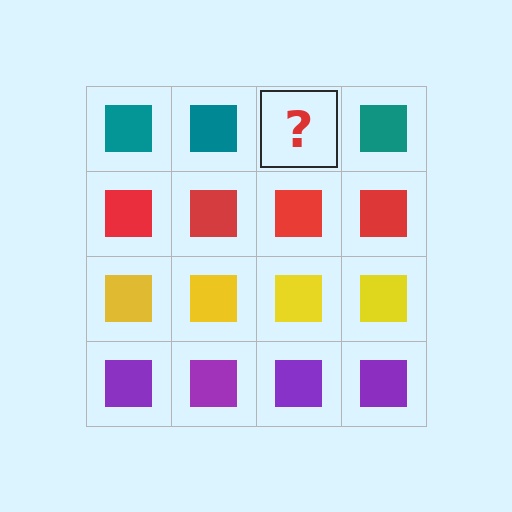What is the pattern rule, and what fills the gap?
The rule is that each row has a consistent color. The gap should be filled with a teal square.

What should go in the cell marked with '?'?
The missing cell should contain a teal square.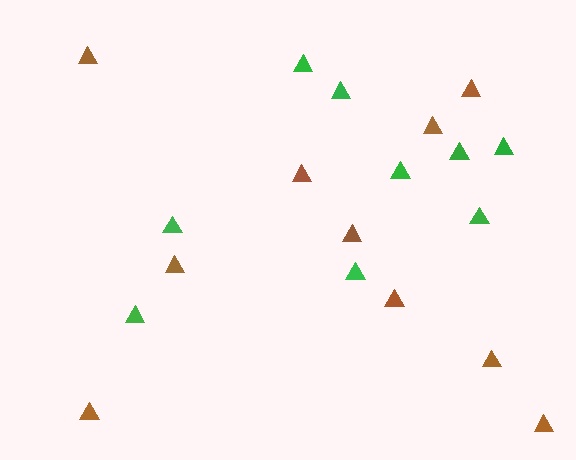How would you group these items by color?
There are 2 groups: one group of brown triangles (10) and one group of green triangles (9).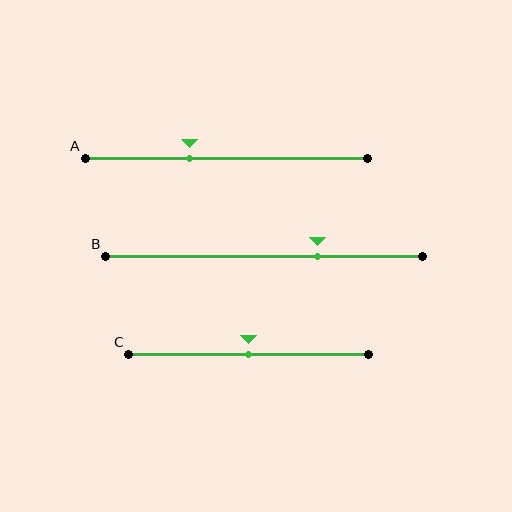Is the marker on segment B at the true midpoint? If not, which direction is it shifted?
No, the marker on segment B is shifted to the right by about 17% of the segment length.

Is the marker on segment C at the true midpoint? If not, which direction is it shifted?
Yes, the marker on segment C is at the true midpoint.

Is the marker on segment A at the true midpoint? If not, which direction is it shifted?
No, the marker on segment A is shifted to the left by about 13% of the segment length.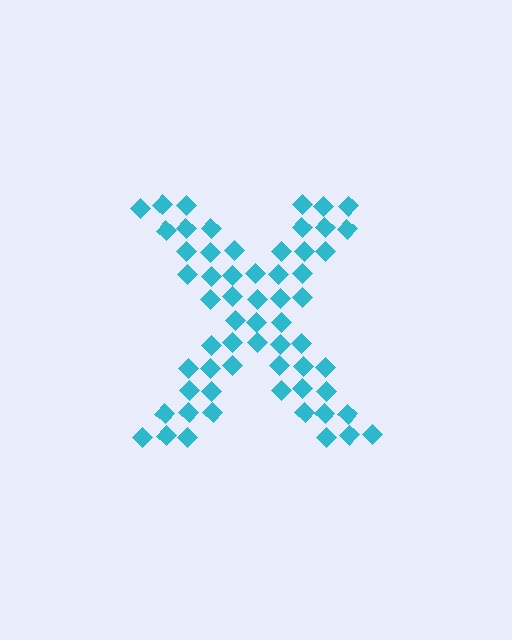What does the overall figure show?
The overall figure shows the letter X.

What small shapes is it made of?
It is made of small diamonds.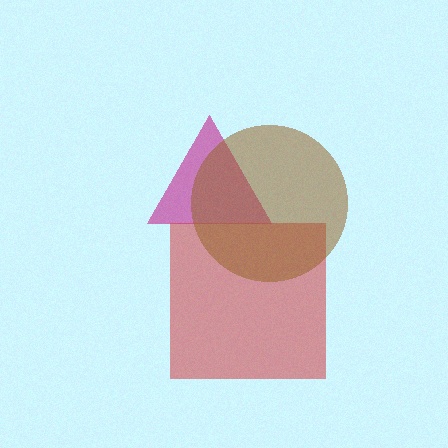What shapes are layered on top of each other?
The layered shapes are: a magenta triangle, a red square, a brown circle.